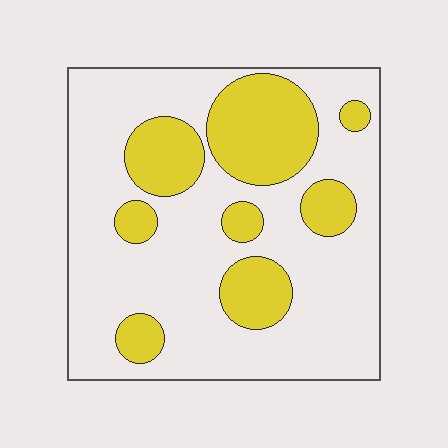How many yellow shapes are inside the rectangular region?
8.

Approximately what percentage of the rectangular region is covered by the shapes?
Approximately 30%.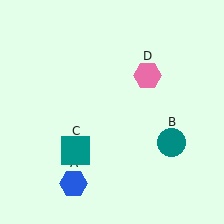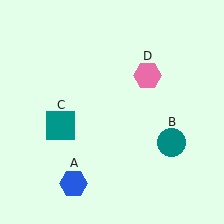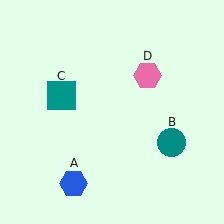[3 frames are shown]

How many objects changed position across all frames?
1 object changed position: teal square (object C).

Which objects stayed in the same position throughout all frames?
Blue hexagon (object A) and teal circle (object B) and pink hexagon (object D) remained stationary.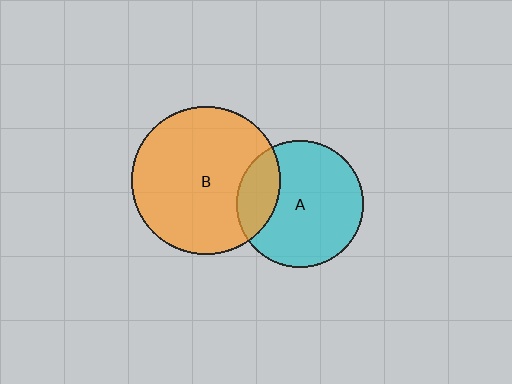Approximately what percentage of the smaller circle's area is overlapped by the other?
Approximately 20%.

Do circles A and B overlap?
Yes.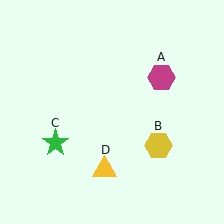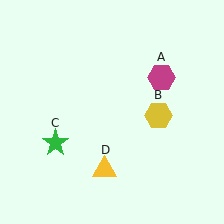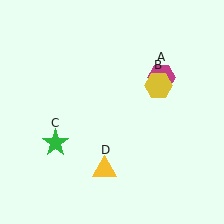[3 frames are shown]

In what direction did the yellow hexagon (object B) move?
The yellow hexagon (object B) moved up.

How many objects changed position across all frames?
1 object changed position: yellow hexagon (object B).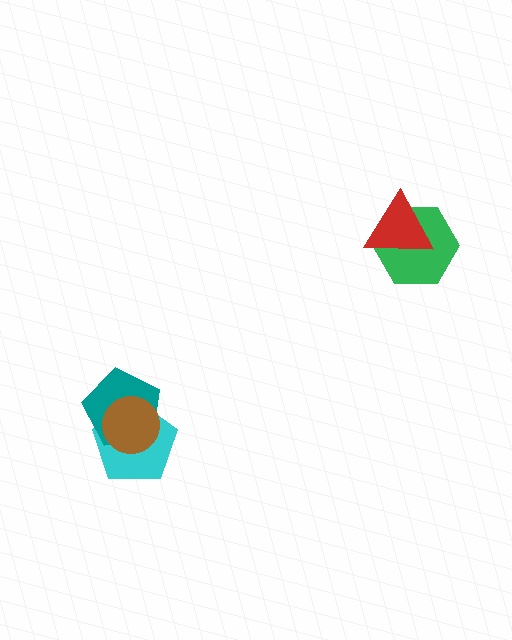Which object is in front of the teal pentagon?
The brown circle is in front of the teal pentagon.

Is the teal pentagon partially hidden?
Yes, it is partially covered by another shape.